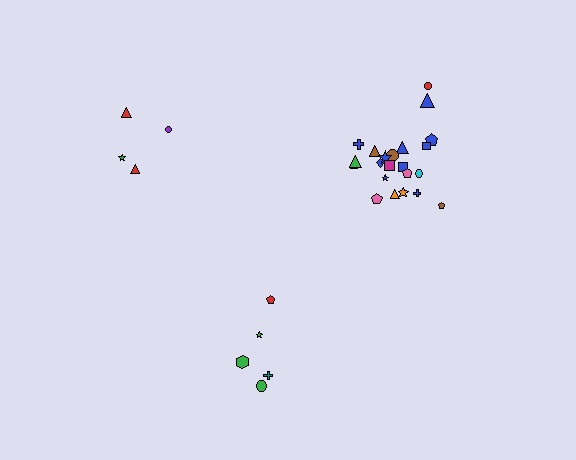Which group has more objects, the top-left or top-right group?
The top-right group.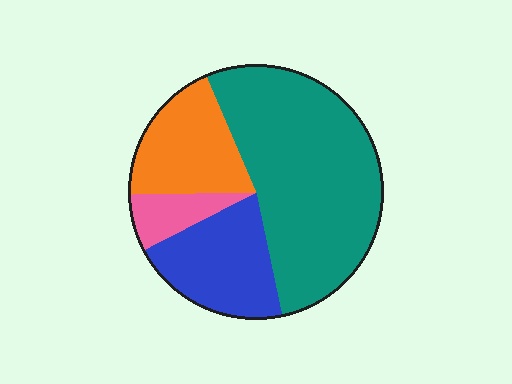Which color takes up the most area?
Teal, at roughly 55%.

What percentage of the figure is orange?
Orange takes up about one fifth (1/5) of the figure.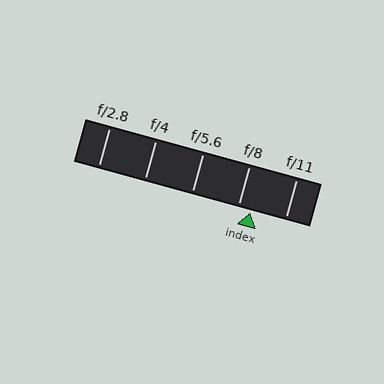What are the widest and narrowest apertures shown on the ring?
The widest aperture shown is f/2.8 and the narrowest is f/11.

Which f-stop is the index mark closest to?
The index mark is closest to f/8.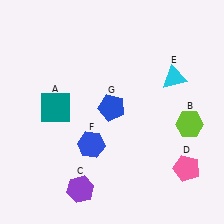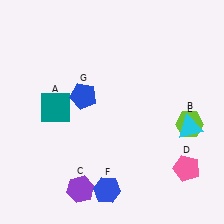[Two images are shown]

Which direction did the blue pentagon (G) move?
The blue pentagon (G) moved left.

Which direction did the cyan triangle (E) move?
The cyan triangle (E) moved down.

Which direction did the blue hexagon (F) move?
The blue hexagon (F) moved down.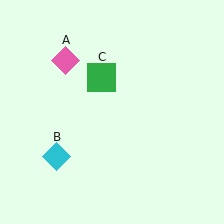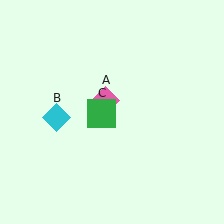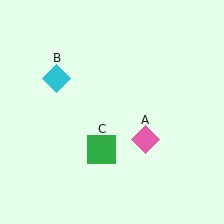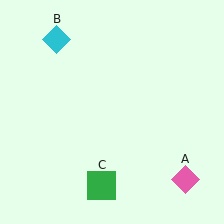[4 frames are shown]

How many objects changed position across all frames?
3 objects changed position: pink diamond (object A), cyan diamond (object B), green square (object C).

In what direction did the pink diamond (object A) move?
The pink diamond (object A) moved down and to the right.